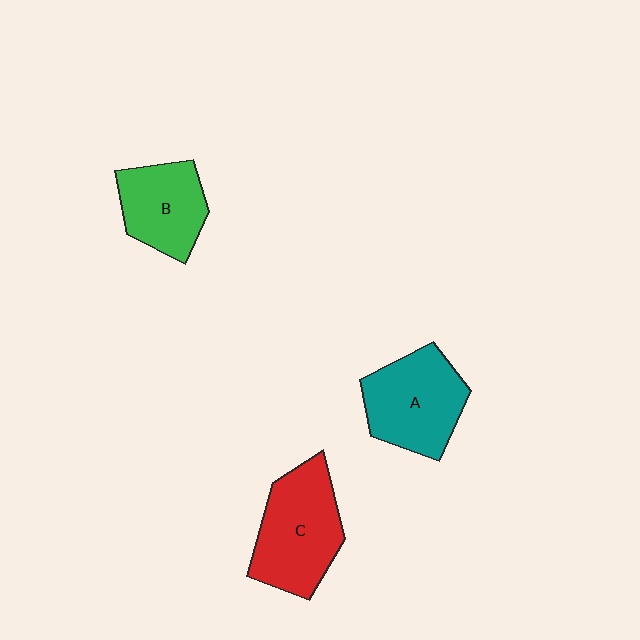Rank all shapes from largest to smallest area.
From largest to smallest: C (red), A (teal), B (green).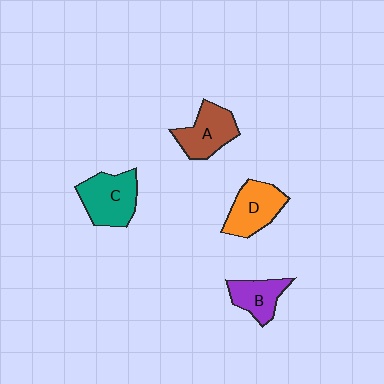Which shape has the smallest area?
Shape B (purple).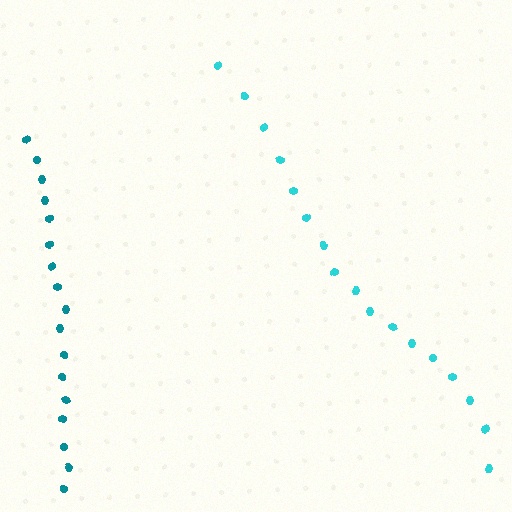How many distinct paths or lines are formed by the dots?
There are 2 distinct paths.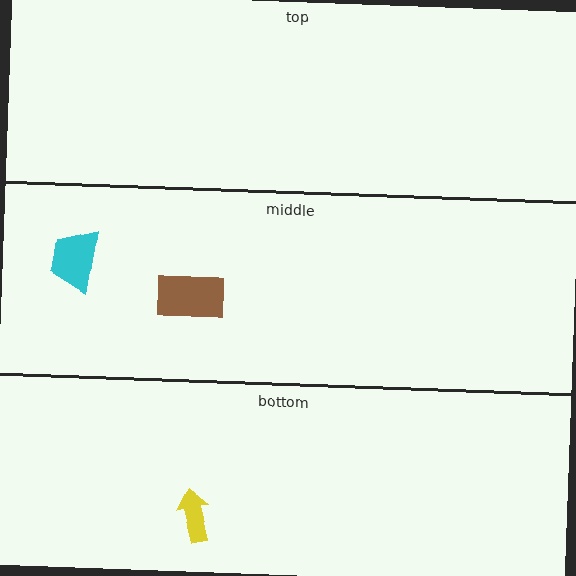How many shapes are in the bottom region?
1.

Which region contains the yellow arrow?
The bottom region.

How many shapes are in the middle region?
2.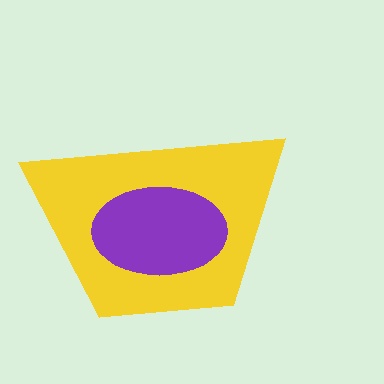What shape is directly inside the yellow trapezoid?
The purple ellipse.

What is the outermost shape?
The yellow trapezoid.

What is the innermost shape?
The purple ellipse.